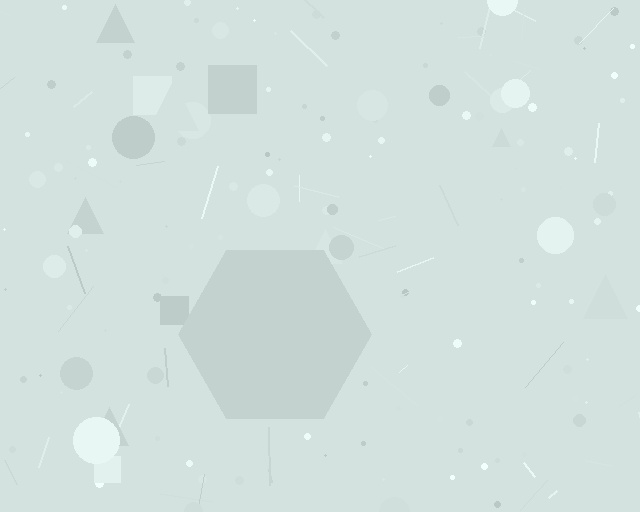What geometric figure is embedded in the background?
A hexagon is embedded in the background.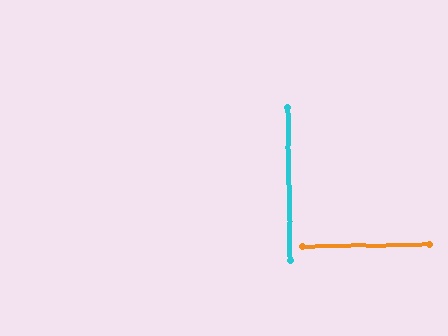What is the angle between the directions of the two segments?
Approximately 90 degrees.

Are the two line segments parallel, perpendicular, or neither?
Perpendicular — they meet at approximately 90°.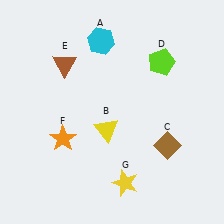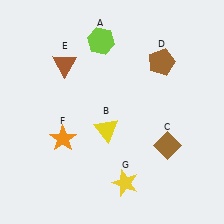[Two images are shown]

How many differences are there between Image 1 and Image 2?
There are 2 differences between the two images.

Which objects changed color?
A changed from cyan to lime. D changed from lime to brown.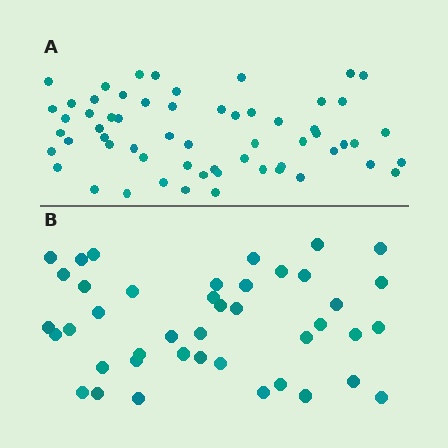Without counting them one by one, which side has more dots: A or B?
Region A (the top region) has more dots.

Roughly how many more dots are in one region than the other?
Region A has approximately 20 more dots than region B.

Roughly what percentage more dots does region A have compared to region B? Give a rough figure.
About 45% more.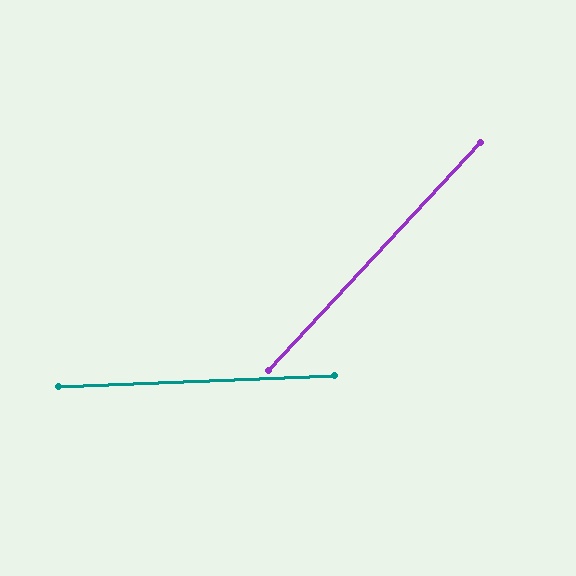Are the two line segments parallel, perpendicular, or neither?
Neither parallel nor perpendicular — they differ by about 45°.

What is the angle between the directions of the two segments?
Approximately 45 degrees.